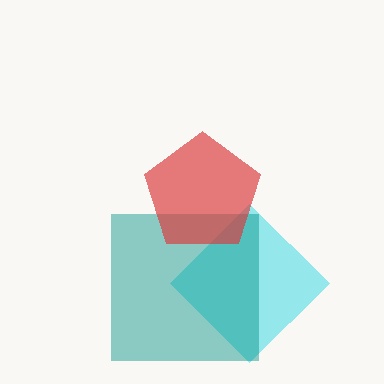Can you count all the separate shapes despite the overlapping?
Yes, there are 3 separate shapes.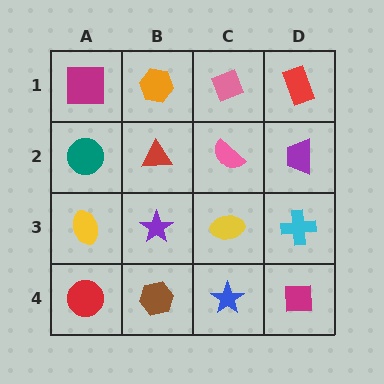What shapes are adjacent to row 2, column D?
A red rectangle (row 1, column D), a cyan cross (row 3, column D), a pink semicircle (row 2, column C).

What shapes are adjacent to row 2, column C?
A pink diamond (row 1, column C), a yellow ellipse (row 3, column C), a red triangle (row 2, column B), a purple trapezoid (row 2, column D).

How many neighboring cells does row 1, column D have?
2.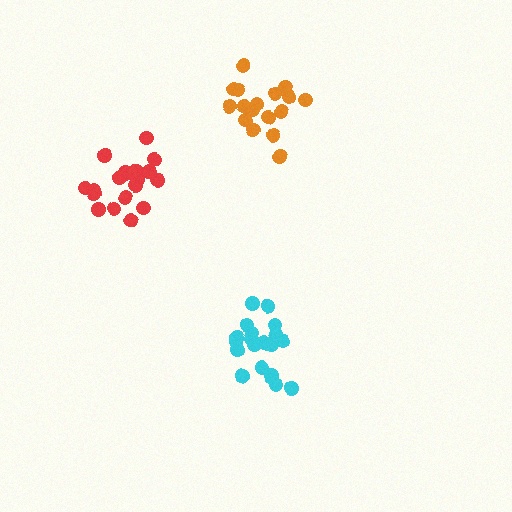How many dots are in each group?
Group 1: 19 dots, Group 2: 20 dots, Group 3: 17 dots (56 total).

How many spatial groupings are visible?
There are 3 spatial groupings.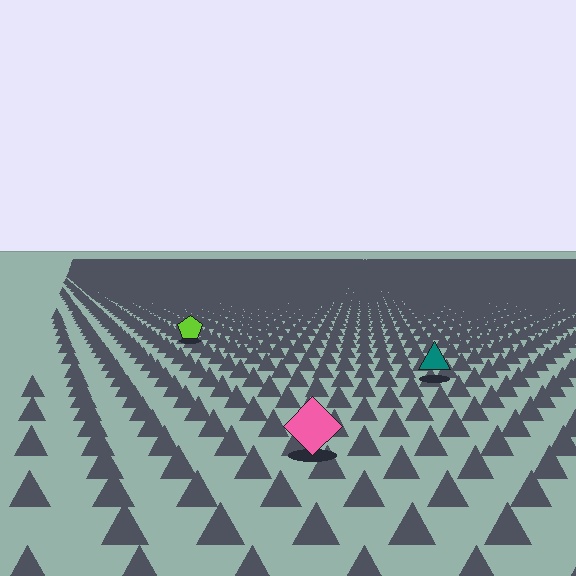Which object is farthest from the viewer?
The lime pentagon is farthest from the viewer. It appears smaller and the ground texture around it is denser.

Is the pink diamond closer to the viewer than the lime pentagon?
Yes. The pink diamond is closer — you can tell from the texture gradient: the ground texture is coarser near it.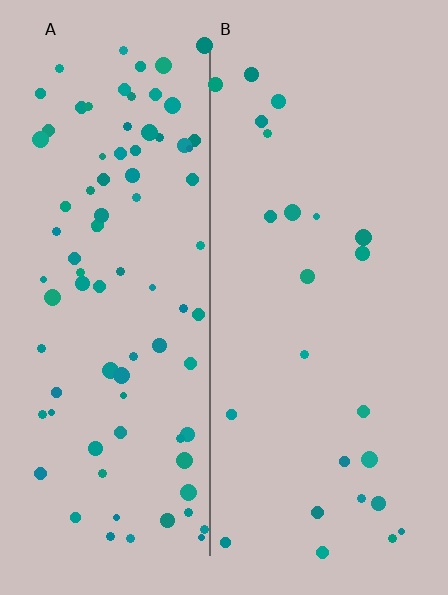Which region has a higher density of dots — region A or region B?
A (the left).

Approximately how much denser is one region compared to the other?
Approximately 3.6× — region A over region B.